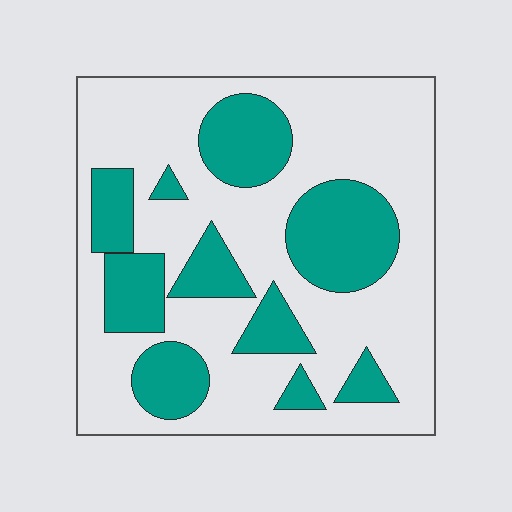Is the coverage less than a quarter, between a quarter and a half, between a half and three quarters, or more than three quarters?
Between a quarter and a half.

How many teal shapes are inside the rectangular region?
10.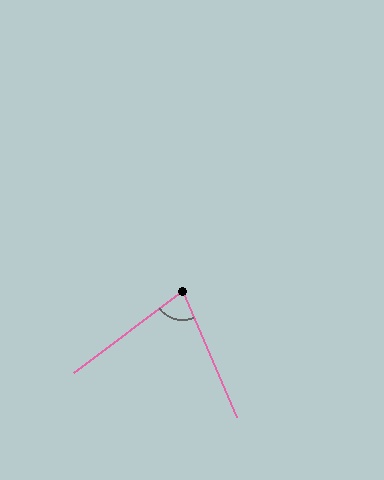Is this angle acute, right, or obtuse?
It is acute.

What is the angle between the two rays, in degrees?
Approximately 76 degrees.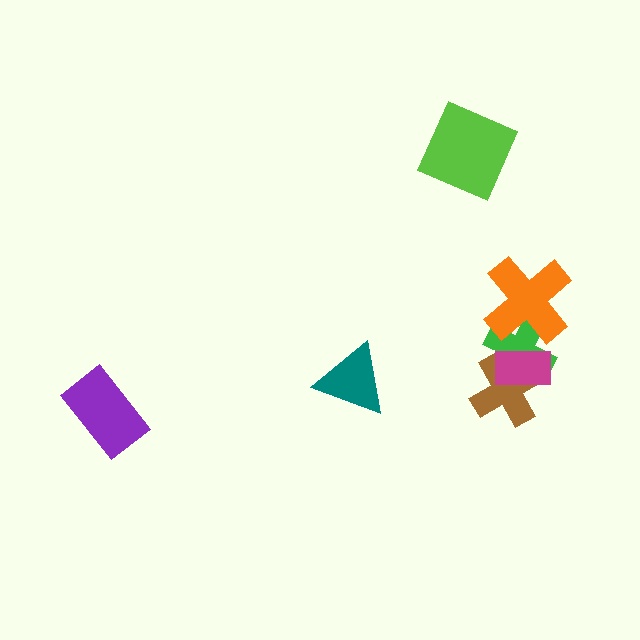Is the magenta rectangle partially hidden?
No, no other shape covers it.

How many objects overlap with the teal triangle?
0 objects overlap with the teal triangle.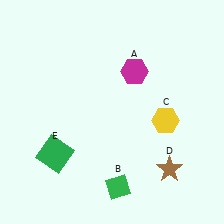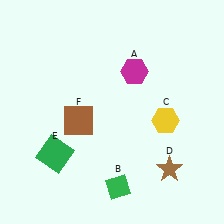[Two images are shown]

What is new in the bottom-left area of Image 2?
A brown square (F) was added in the bottom-left area of Image 2.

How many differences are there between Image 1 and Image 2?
There is 1 difference between the two images.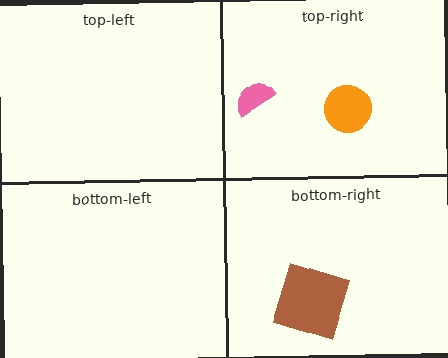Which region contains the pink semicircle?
The top-right region.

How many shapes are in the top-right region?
2.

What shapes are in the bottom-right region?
The brown square.